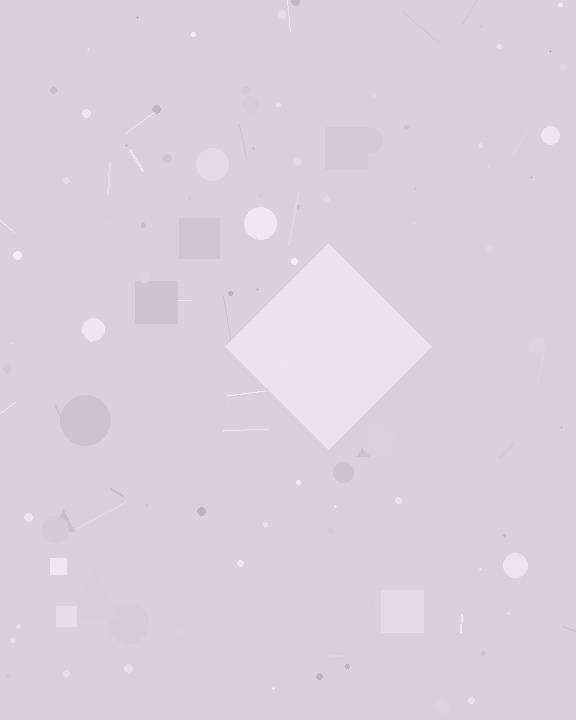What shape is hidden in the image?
A diamond is hidden in the image.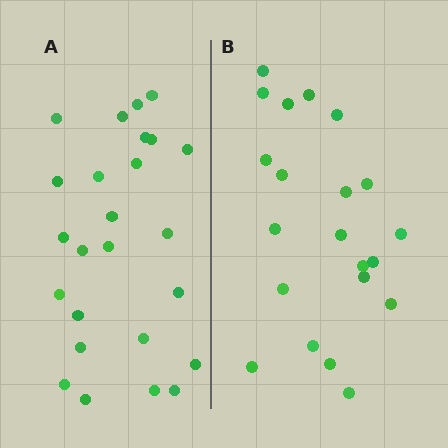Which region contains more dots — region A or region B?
Region A (the left region) has more dots.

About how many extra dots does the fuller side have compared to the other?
Region A has about 4 more dots than region B.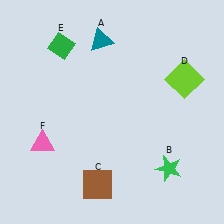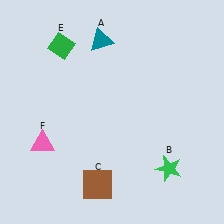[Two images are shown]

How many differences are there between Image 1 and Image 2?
There is 1 difference between the two images.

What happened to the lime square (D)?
The lime square (D) was removed in Image 2. It was in the top-right area of Image 1.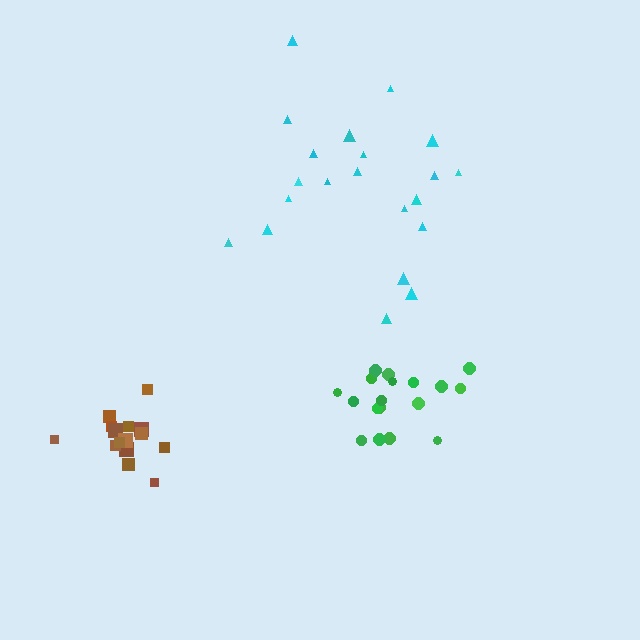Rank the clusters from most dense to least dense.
green, brown, cyan.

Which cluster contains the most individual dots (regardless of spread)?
Cyan (21).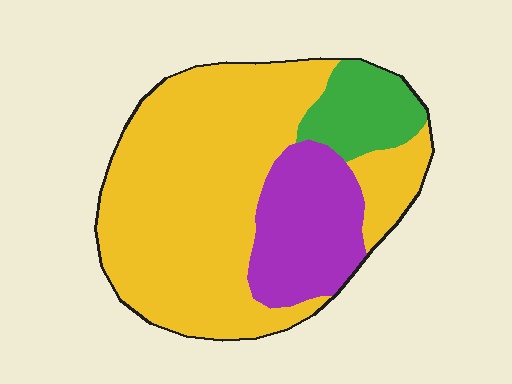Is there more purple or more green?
Purple.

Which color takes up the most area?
Yellow, at roughly 65%.